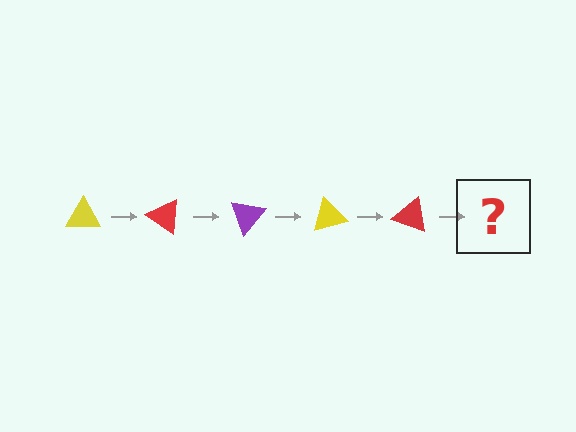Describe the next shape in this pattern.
It should be a purple triangle, rotated 175 degrees from the start.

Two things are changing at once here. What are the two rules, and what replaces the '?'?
The two rules are that it rotates 35 degrees each step and the color cycles through yellow, red, and purple. The '?' should be a purple triangle, rotated 175 degrees from the start.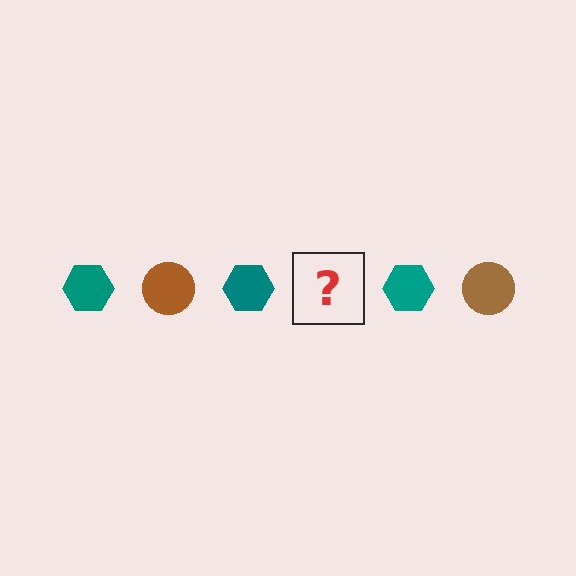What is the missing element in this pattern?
The missing element is a brown circle.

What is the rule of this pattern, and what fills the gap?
The rule is that the pattern alternates between teal hexagon and brown circle. The gap should be filled with a brown circle.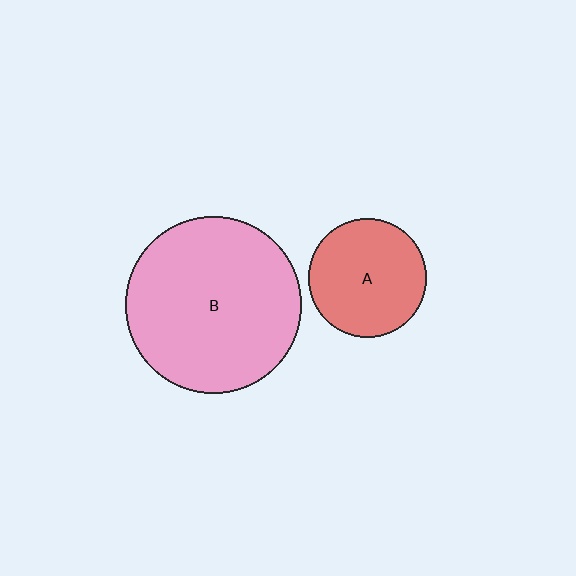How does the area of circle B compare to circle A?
Approximately 2.2 times.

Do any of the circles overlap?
No, none of the circles overlap.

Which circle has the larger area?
Circle B (pink).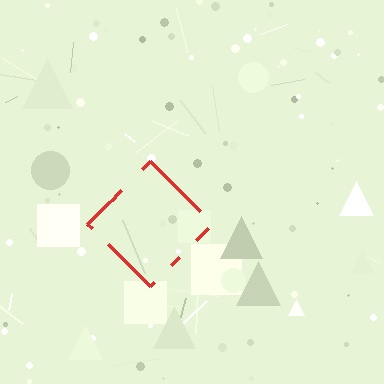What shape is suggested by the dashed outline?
The dashed outline suggests a diamond.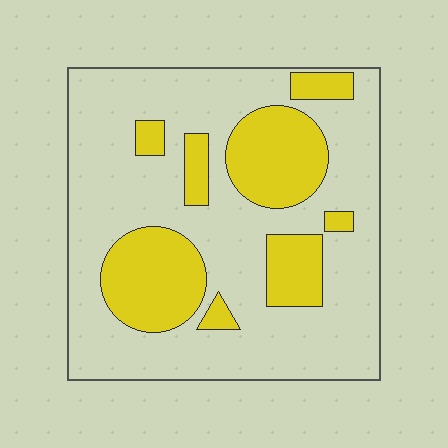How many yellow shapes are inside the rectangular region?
8.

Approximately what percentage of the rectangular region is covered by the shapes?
Approximately 30%.